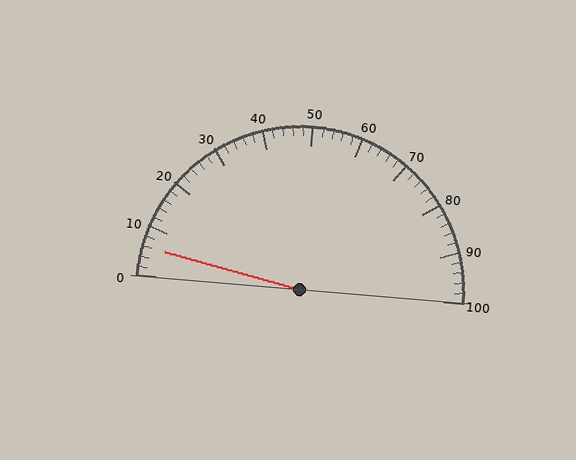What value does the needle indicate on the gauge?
The needle indicates approximately 6.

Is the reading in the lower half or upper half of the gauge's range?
The reading is in the lower half of the range (0 to 100).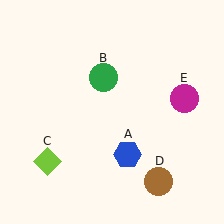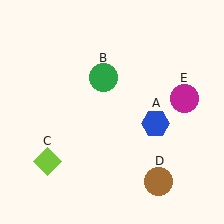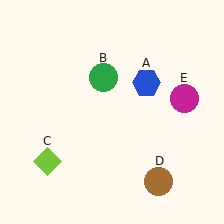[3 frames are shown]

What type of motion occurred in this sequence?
The blue hexagon (object A) rotated counterclockwise around the center of the scene.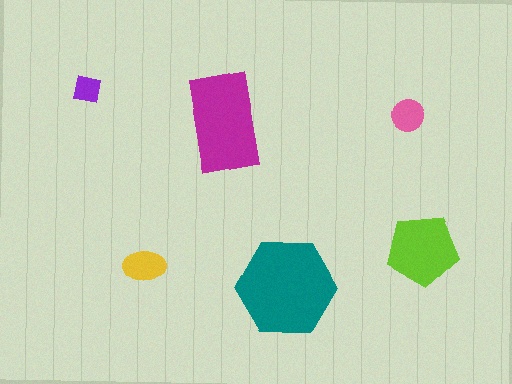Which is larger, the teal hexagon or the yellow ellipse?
The teal hexagon.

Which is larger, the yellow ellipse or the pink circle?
The yellow ellipse.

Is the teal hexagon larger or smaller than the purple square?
Larger.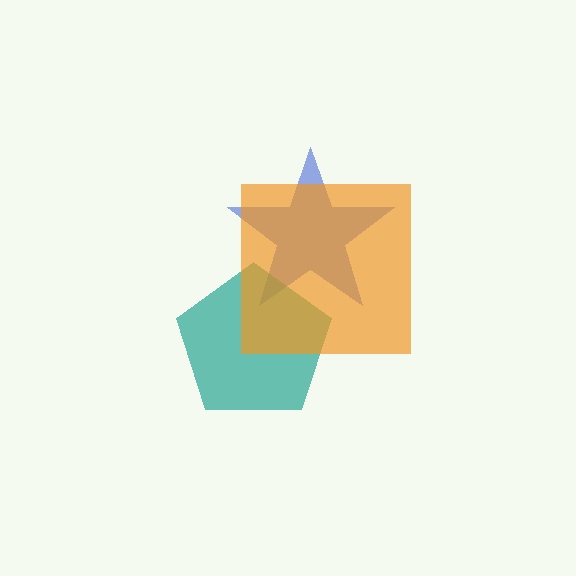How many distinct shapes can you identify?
There are 3 distinct shapes: a blue star, a teal pentagon, an orange square.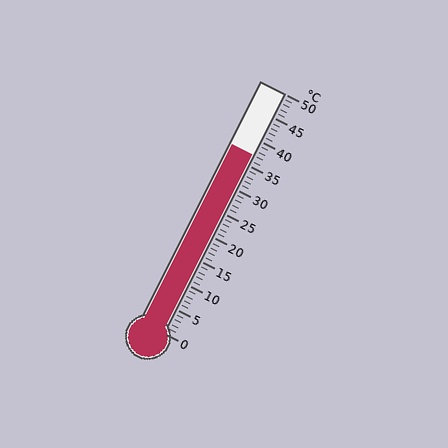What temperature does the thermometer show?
The thermometer shows approximately 37°C.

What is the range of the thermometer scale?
The thermometer scale ranges from 0°C to 50°C.